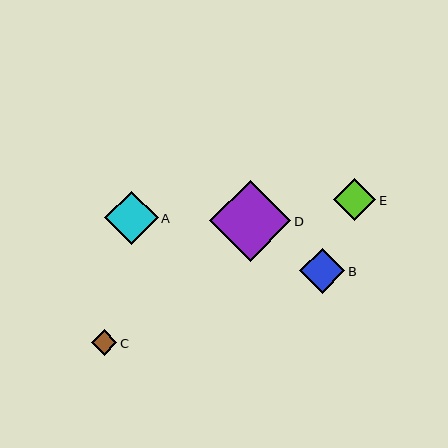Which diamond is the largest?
Diamond D is the largest with a size of approximately 81 pixels.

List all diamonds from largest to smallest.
From largest to smallest: D, A, B, E, C.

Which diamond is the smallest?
Diamond C is the smallest with a size of approximately 25 pixels.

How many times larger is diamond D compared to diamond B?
Diamond D is approximately 1.8 times the size of diamond B.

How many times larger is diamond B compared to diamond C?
Diamond B is approximately 1.8 times the size of diamond C.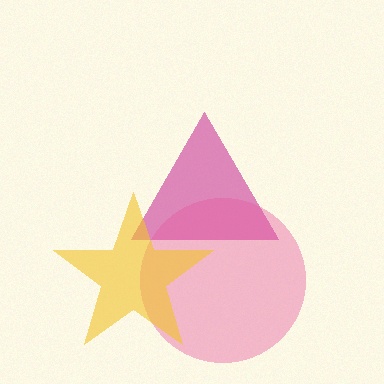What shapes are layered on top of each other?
The layered shapes are: a magenta triangle, a pink circle, a yellow star.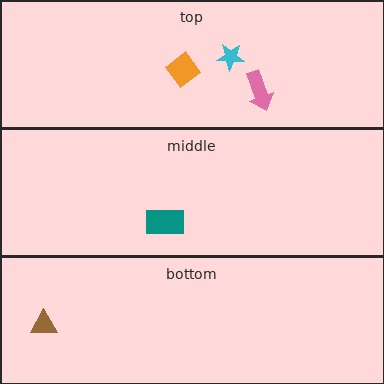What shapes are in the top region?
The pink arrow, the orange diamond, the cyan star.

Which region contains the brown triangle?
The bottom region.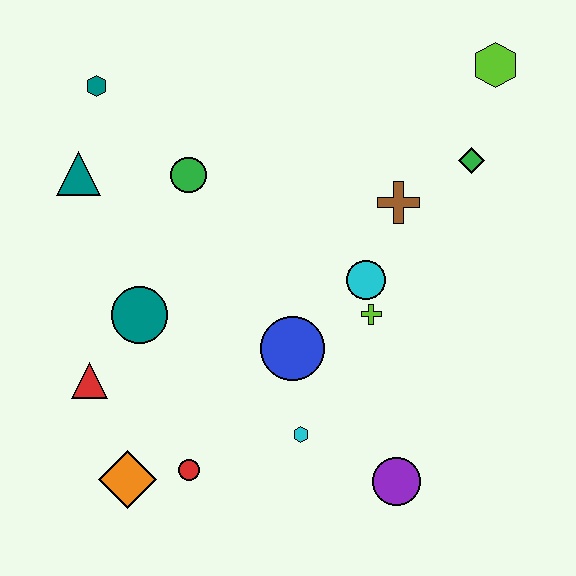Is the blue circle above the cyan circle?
No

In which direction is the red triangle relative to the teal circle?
The red triangle is below the teal circle.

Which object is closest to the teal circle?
The red triangle is closest to the teal circle.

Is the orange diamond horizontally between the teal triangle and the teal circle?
Yes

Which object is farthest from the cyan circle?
The teal hexagon is farthest from the cyan circle.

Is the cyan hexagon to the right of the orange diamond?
Yes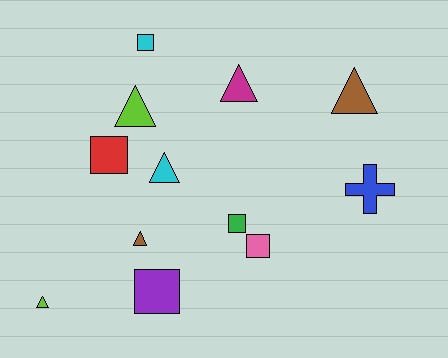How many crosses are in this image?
There is 1 cross.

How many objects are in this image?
There are 12 objects.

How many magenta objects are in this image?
There is 1 magenta object.